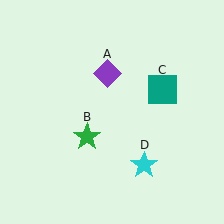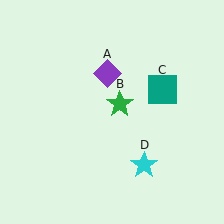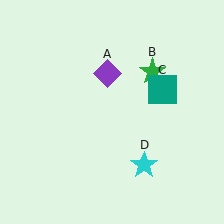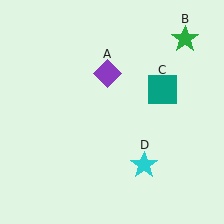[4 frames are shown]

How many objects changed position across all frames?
1 object changed position: green star (object B).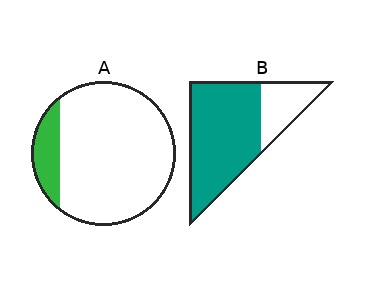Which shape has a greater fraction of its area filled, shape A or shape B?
Shape B.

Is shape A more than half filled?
No.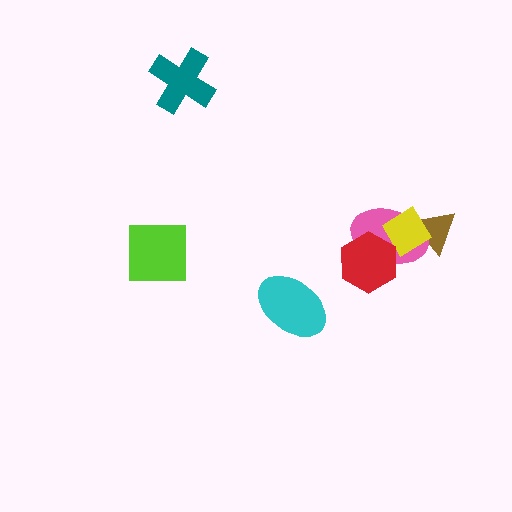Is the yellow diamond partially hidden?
Yes, it is partially covered by another shape.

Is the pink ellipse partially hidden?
Yes, it is partially covered by another shape.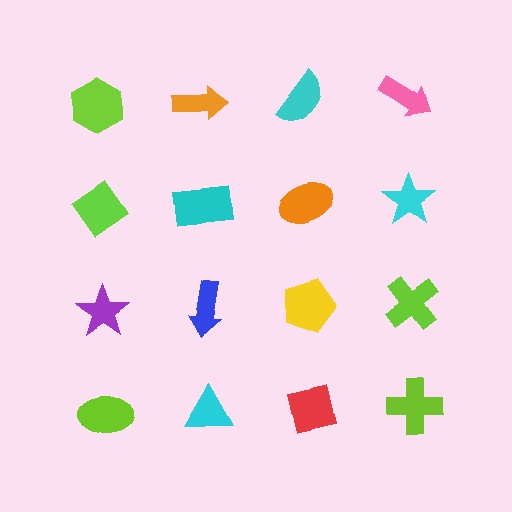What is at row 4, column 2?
A cyan triangle.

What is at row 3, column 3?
A yellow pentagon.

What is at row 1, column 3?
A cyan semicircle.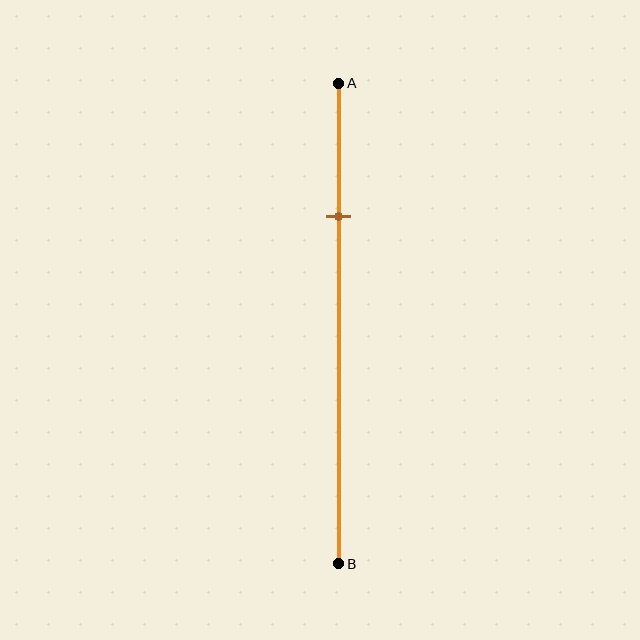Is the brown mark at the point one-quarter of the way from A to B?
Yes, the mark is approximately at the one-quarter point.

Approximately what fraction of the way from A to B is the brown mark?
The brown mark is approximately 30% of the way from A to B.